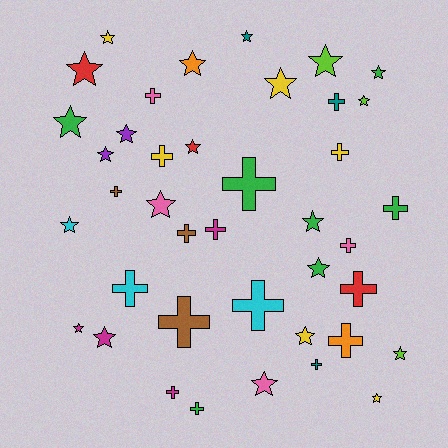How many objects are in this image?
There are 40 objects.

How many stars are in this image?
There are 22 stars.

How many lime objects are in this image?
There are 3 lime objects.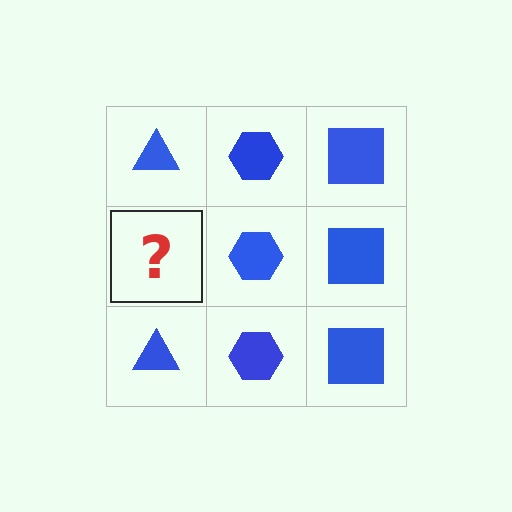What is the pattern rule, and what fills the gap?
The rule is that each column has a consistent shape. The gap should be filled with a blue triangle.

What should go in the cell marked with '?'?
The missing cell should contain a blue triangle.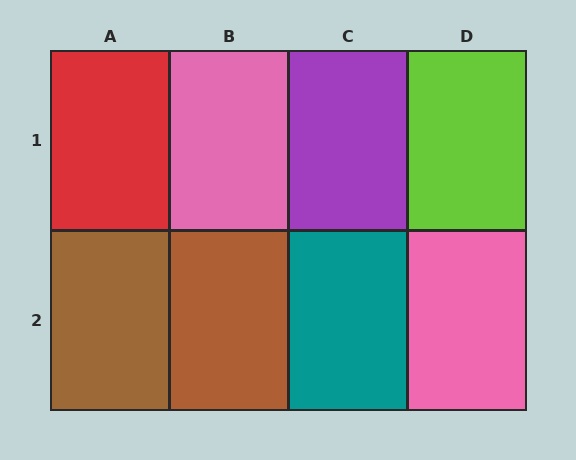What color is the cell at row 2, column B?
Brown.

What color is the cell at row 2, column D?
Pink.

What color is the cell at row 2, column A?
Brown.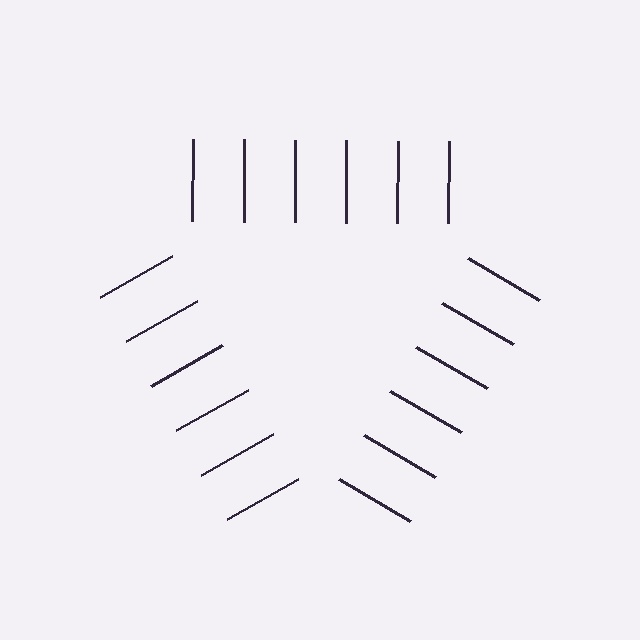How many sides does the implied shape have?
3 sides — the line-ends trace a triangle.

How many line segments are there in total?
18 — 6 along each of the 3 edges.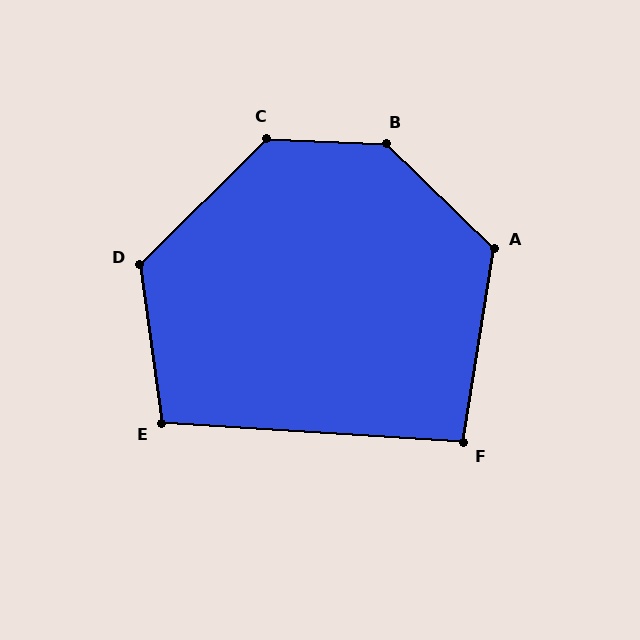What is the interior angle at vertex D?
Approximately 127 degrees (obtuse).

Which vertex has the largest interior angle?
B, at approximately 138 degrees.